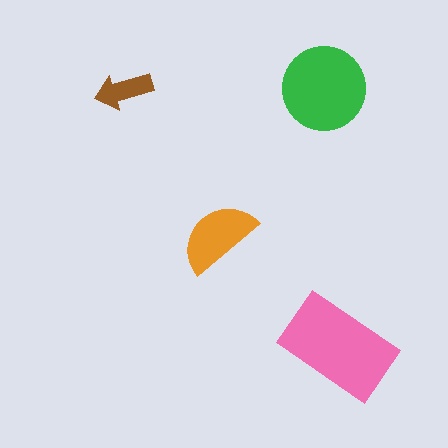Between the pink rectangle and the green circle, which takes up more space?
The pink rectangle.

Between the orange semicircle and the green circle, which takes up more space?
The green circle.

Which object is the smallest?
The brown arrow.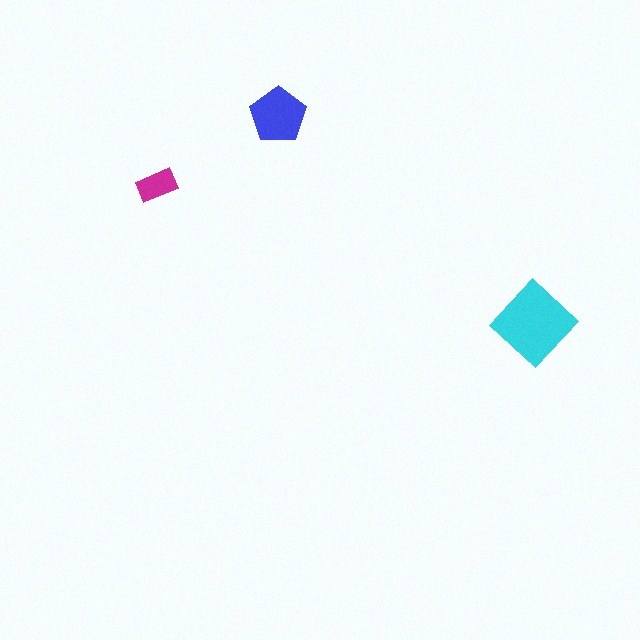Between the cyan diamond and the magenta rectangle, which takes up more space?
The cyan diamond.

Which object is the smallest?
The magenta rectangle.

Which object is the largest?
The cyan diamond.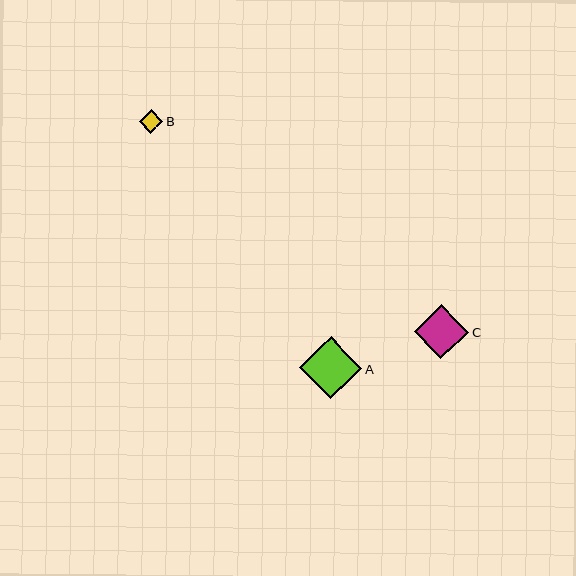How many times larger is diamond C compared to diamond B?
Diamond C is approximately 2.3 times the size of diamond B.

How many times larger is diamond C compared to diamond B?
Diamond C is approximately 2.3 times the size of diamond B.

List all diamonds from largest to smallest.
From largest to smallest: A, C, B.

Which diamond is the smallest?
Diamond B is the smallest with a size of approximately 23 pixels.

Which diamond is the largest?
Diamond A is the largest with a size of approximately 62 pixels.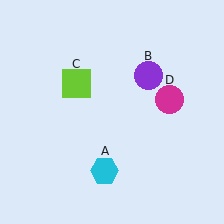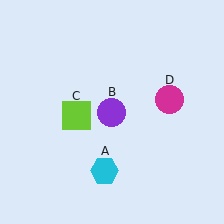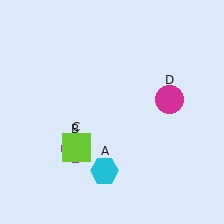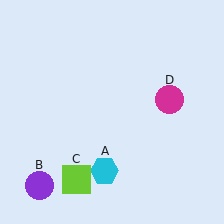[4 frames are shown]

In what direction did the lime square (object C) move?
The lime square (object C) moved down.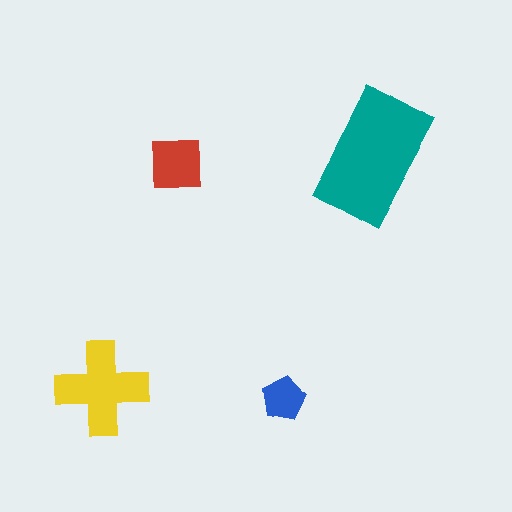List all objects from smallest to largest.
The blue pentagon, the red square, the yellow cross, the teal rectangle.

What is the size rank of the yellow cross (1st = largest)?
2nd.